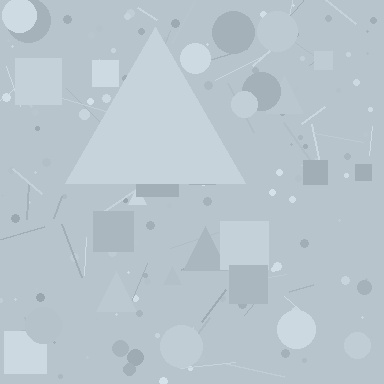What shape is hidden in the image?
A triangle is hidden in the image.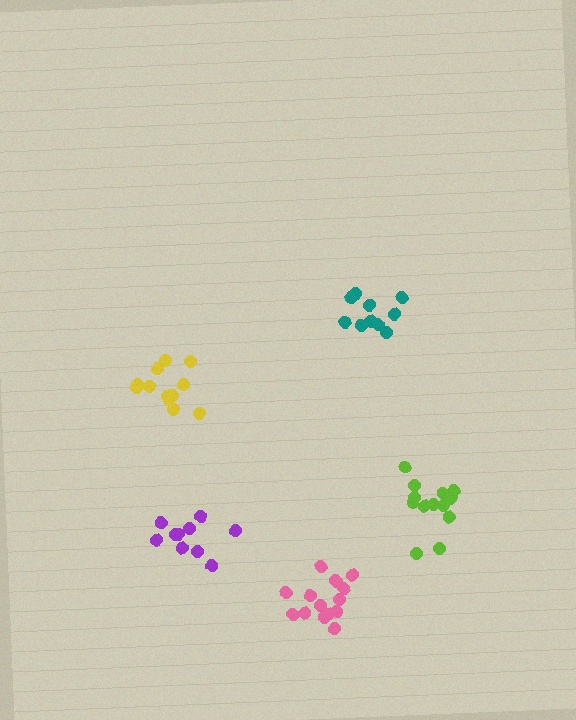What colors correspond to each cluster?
The clusters are colored: yellow, teal, lime, pink, purple.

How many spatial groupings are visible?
There are 5 spatial groupings.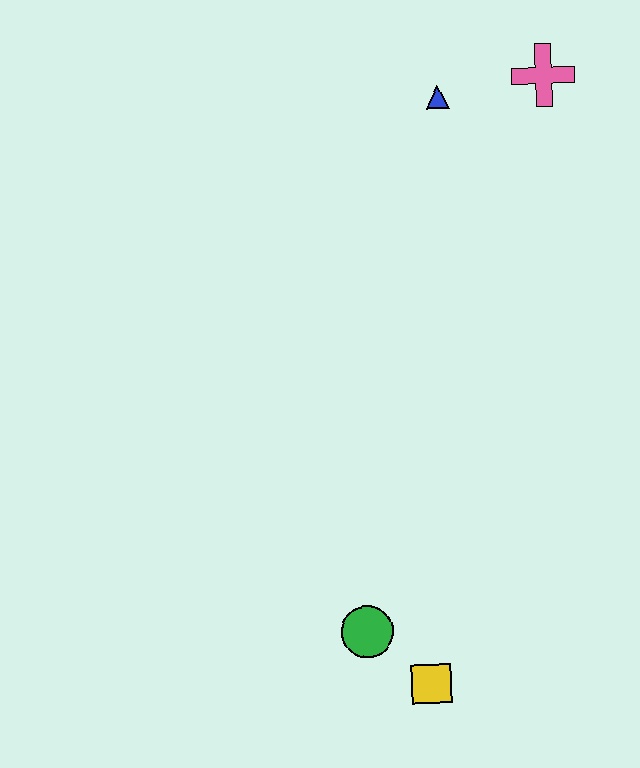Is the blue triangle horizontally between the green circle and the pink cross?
Yes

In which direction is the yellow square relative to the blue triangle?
The yellow square is below the blue triangle.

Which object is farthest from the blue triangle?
The yellow square is farthest from the blue triangle.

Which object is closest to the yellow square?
The green circle is closest to the yellow square.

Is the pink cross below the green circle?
No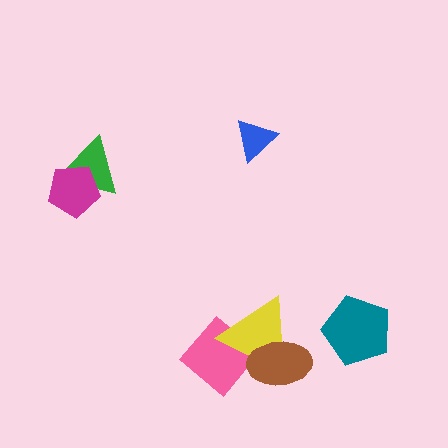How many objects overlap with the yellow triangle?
2 objects overlap with the yellow triangle.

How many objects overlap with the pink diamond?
1 object overlaps with the pink diamond.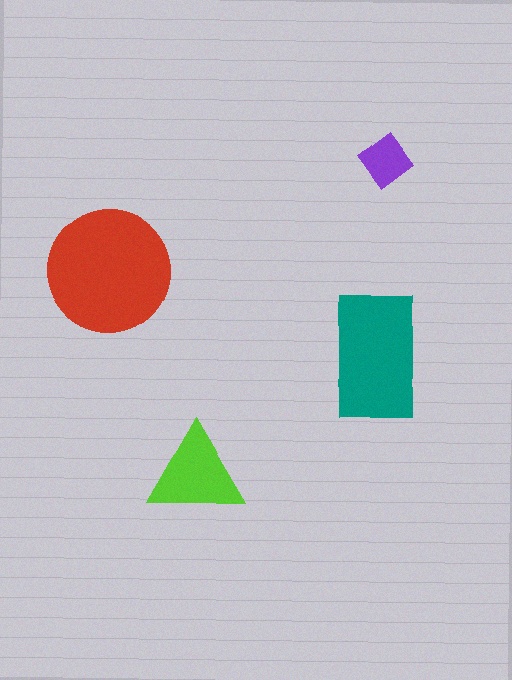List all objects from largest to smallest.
The red circle, the teal rectangle, the lime triangle, the purple diamond.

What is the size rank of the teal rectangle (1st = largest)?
2nd.